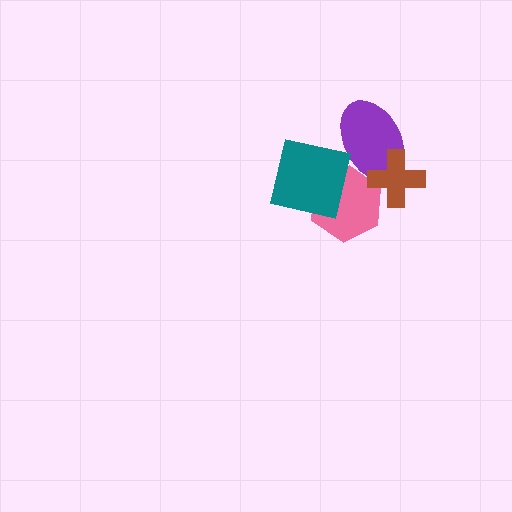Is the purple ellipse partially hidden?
Yes, it is partially covered by another shape.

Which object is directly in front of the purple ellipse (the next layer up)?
The teal square is directly in front of the purple ellipse.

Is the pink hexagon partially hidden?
Yes, it is partially covered by another shape.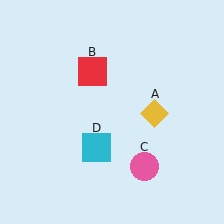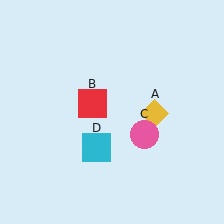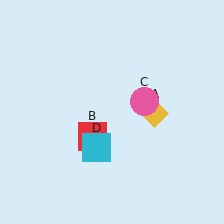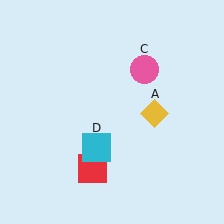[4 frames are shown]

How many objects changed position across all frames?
2 objects changed position: red square (object B), pink circle (object C).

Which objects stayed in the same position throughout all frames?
Yellow diamond (object A) and cyan square (object D) remained stationary.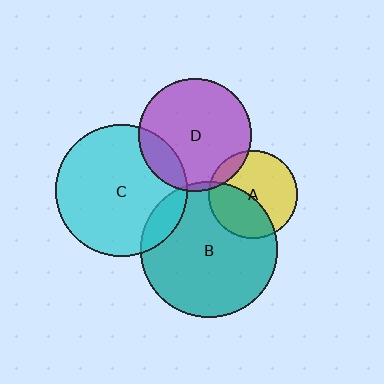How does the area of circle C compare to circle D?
Approximately 1.4 times.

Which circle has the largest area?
Circle B (teal).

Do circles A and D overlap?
Yes.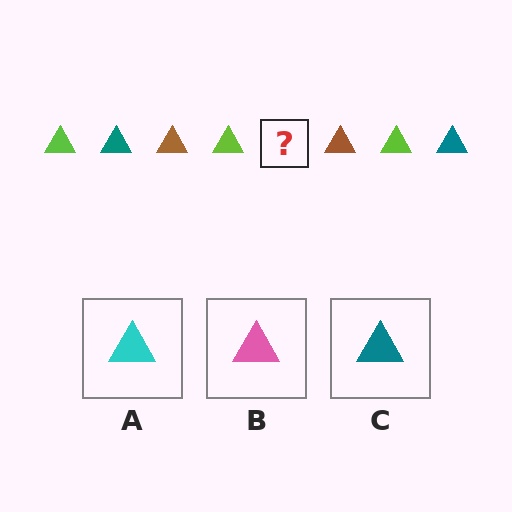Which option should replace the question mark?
Option C.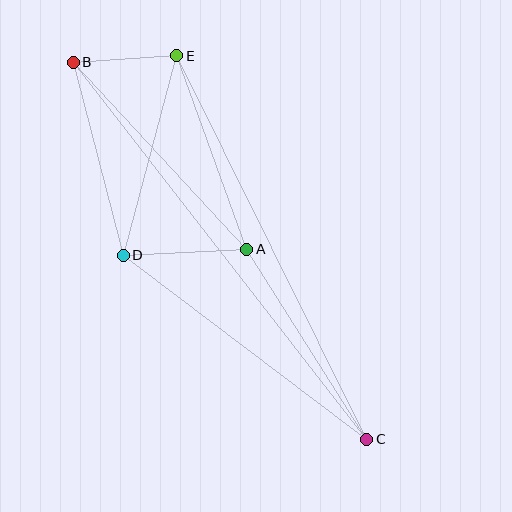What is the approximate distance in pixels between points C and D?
The distance between C and D is approximately 305 pixels.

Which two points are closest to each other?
Points B and E are closest to each other.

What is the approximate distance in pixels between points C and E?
The distance between C and E is approximately 428 pixels.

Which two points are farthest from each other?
Points B and C are farthest from each other.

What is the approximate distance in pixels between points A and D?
The distance between A and D is approximately 123 pixels.